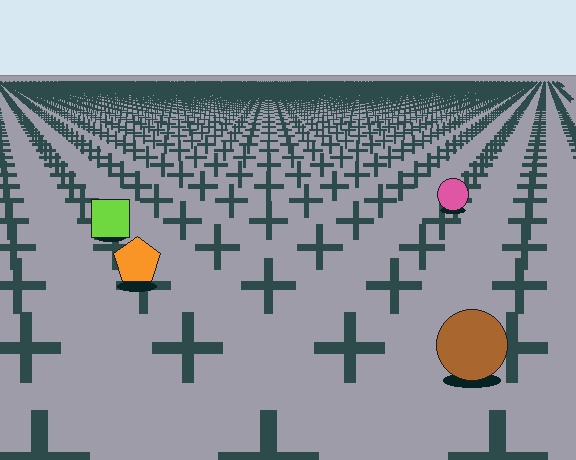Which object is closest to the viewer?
The brown circle is closest. The texture marks near it are larger and more spread out.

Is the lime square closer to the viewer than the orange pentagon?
No. The orange pentagon is closer — you can tell from the texture gradient: the ground texture is coarser near it.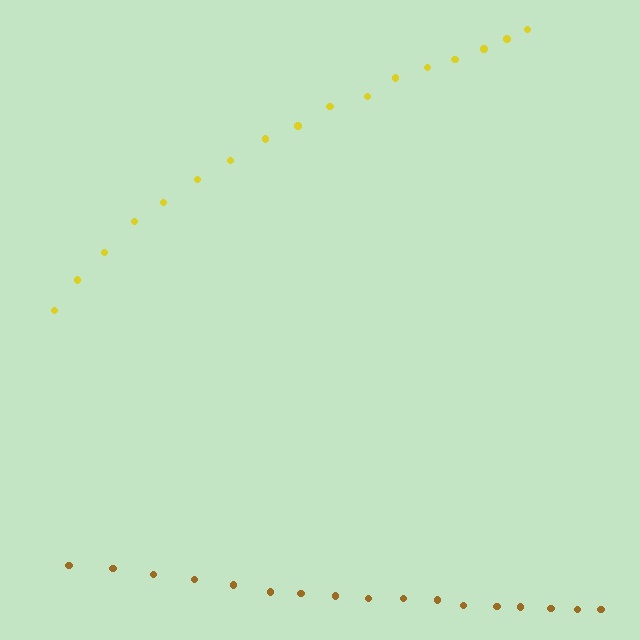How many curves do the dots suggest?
There are 2 distinct paths.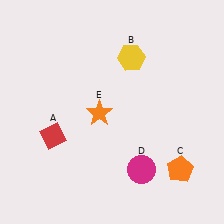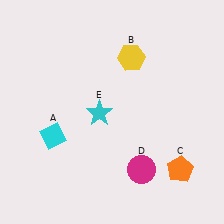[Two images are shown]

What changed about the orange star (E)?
In Image 1, E is orange. In Image 2, it changed to cyan.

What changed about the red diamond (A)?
In Image 1, A is red. In Image 2, it changed to cyan.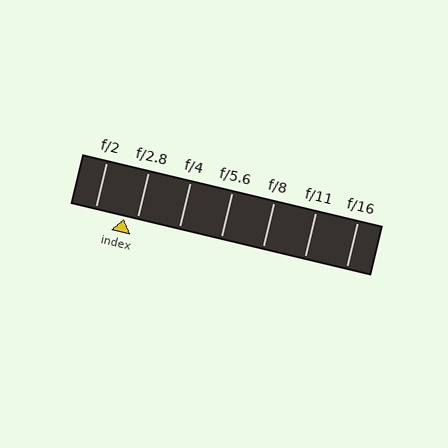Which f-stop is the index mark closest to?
The index mark is closest to f/2.8.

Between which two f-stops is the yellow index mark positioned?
The index mark is between f/2 and f/2.8.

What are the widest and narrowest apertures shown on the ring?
The widest aperture shown is f/2 and the narrowest is f/16.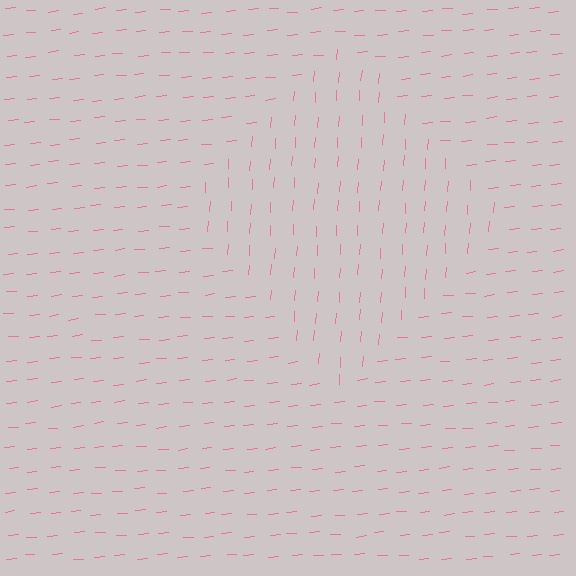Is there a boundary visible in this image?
Yes, there is a texture boundary formed by a change in line orientation.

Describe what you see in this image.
The image is filled with small pink line segments. A diamond region in the image has lines oriented differently from the surrounding lines, creating a visible texture boundary.